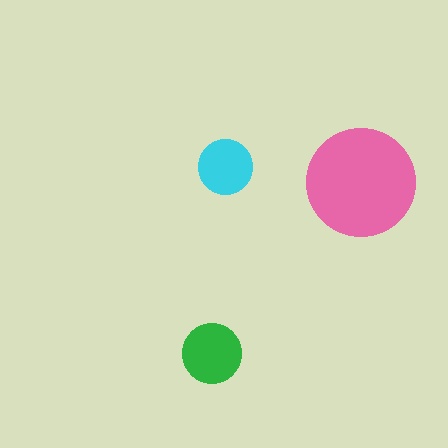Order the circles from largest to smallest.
the pink one, the green one, the cyan one.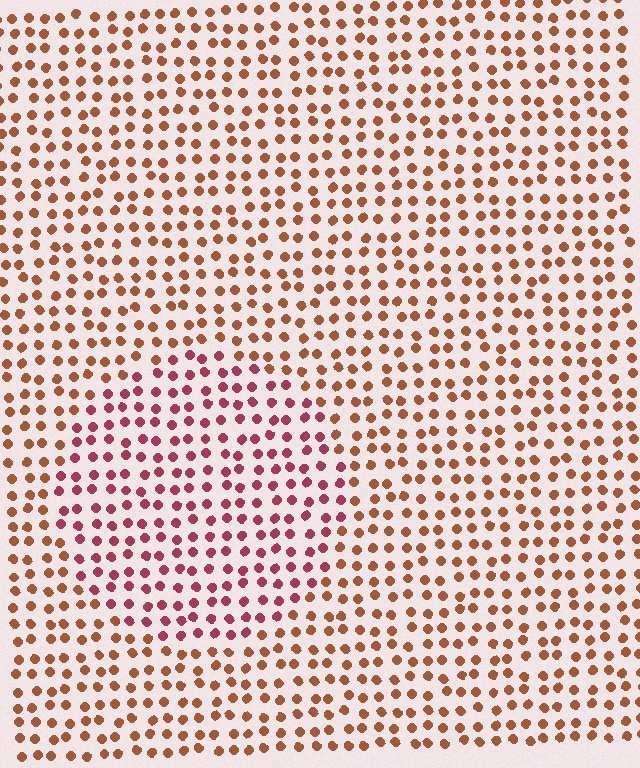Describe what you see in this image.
The image is filled with small brown elements in a uniform arrangement. A circle-shaped region is visible where the elements are tinted to a slightly different hue, forming a subtle color boundary.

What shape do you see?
I see a circle.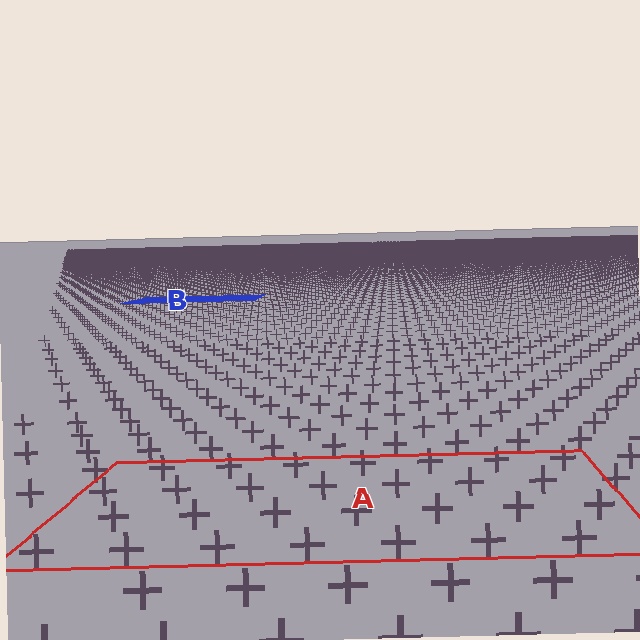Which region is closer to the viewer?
Region A is closer. The texture elements there are larger and more spread out.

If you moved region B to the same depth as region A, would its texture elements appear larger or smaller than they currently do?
They would appear larger. At a closer depth, the same texture elements are projected at a bigger on-screen size.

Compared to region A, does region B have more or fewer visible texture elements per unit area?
Region B has more texture elements per unit area — they are packed more densely because it is farther away.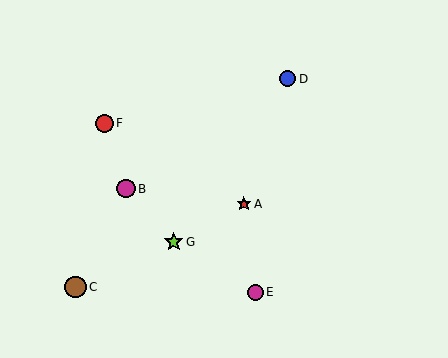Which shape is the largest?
The brown circle (labeled C) is the largest.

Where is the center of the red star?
The center of the red star is at (244, 204).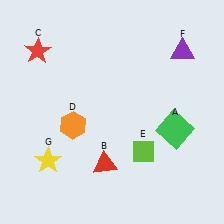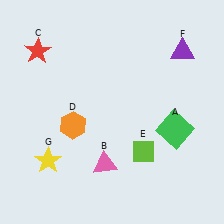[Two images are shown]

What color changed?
The triangle (B) changed from red in Image 1 to pink in Image 2.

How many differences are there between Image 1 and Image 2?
There is 1 difference between the two images.